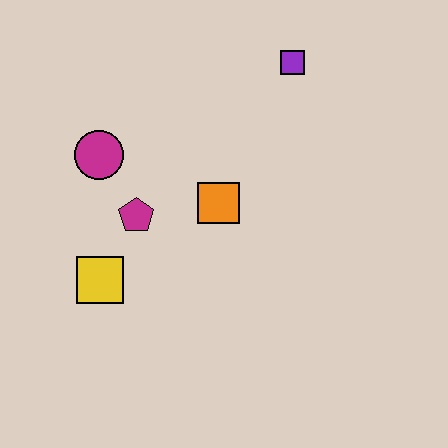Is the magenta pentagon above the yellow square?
Yes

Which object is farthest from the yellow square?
The purple square is farthest from the yellow square.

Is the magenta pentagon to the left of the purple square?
Yes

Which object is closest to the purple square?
The orange square is closest to the purple square.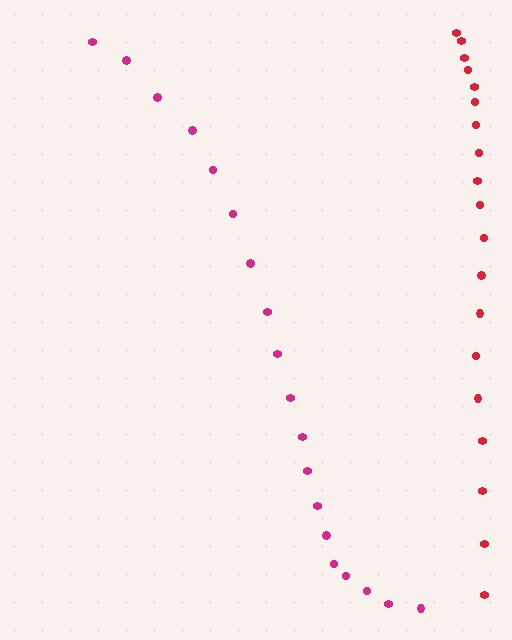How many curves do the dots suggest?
There are 2 distinct paths.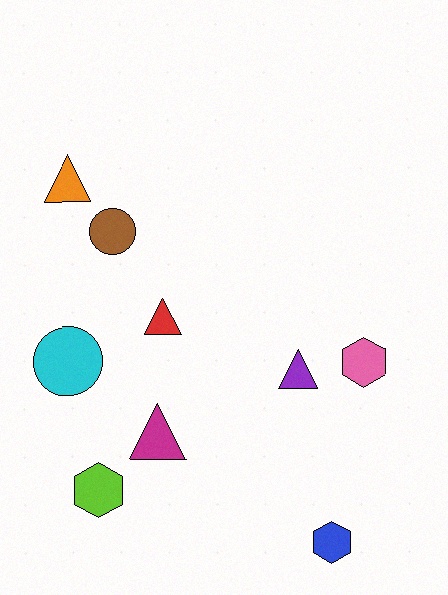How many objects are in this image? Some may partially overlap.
There are 9 objects.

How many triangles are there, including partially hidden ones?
There are 4 triangles.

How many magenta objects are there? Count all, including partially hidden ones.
There is 1 magenta object.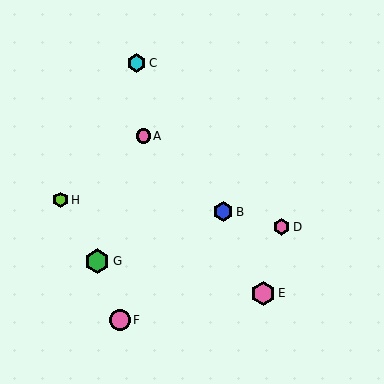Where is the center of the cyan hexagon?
The center of the cyan hexagon is at (136, 63).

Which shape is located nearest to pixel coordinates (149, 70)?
The cyan hexagon (labeled C) at (136, 63) is nearest to that location.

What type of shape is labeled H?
Shape H is a lime hexagon.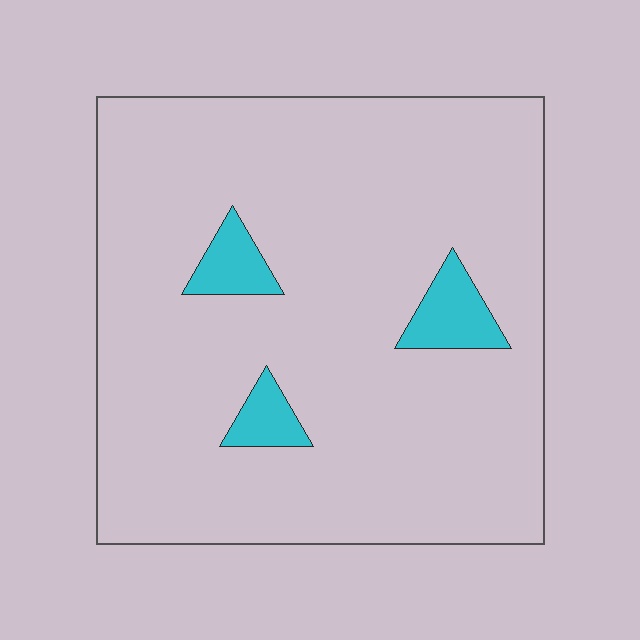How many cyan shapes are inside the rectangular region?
3.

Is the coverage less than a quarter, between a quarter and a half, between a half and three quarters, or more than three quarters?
Less than a quarter.